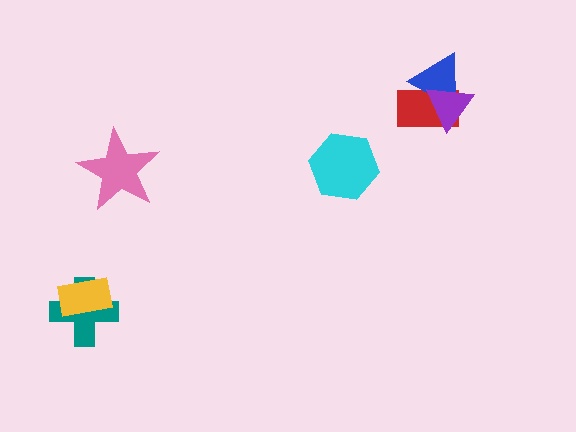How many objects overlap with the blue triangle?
2 objects overlap with the blue triangle.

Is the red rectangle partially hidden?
Yes, it is partially covered by another shape.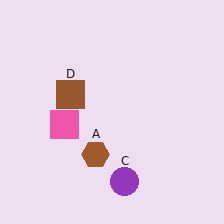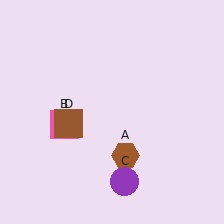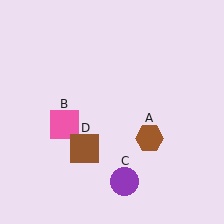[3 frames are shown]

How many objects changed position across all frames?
2 objects changed position: brown hexagon (object A), brown square (object D).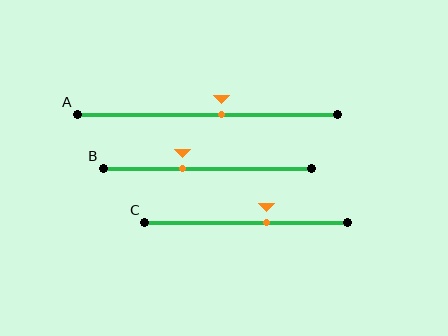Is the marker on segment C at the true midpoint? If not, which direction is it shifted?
No, the marker on segment C is shifted to the right by about 10% of the segment length.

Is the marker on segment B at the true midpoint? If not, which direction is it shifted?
No, the marker on segment B is shifted to the left by about 12% of the segment length.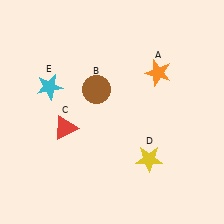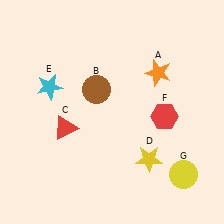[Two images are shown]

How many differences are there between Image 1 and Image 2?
There are 2 differences between the two images.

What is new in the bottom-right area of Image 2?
A yellow circle (G) was added in the bottom-right area of Image 2.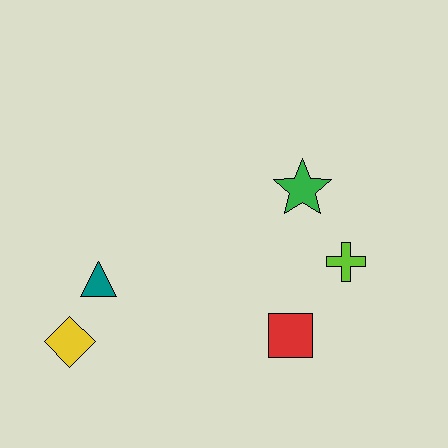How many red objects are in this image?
There is 1 red object.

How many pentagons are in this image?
There are no pentagons.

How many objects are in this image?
There are 5 objects.